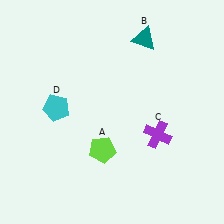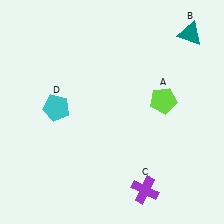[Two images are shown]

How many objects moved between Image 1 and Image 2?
3 objects moved between the two images.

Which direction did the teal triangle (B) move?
The teal triangle (B) moved right.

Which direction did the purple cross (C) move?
The purple cross (C) moved down.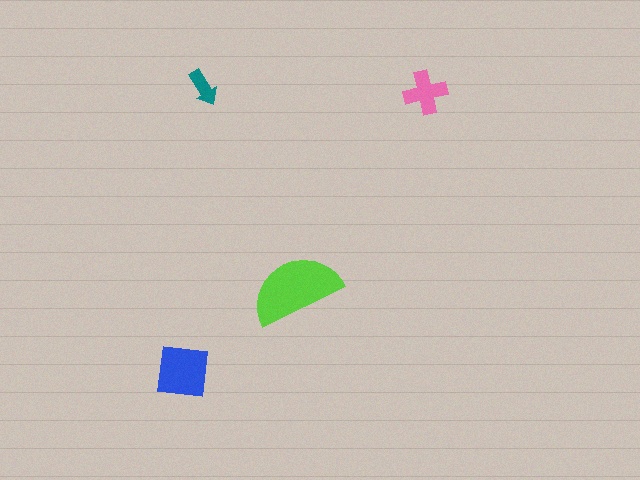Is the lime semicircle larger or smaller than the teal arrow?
Larger.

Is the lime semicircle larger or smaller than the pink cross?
Larger.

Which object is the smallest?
The teal arrow.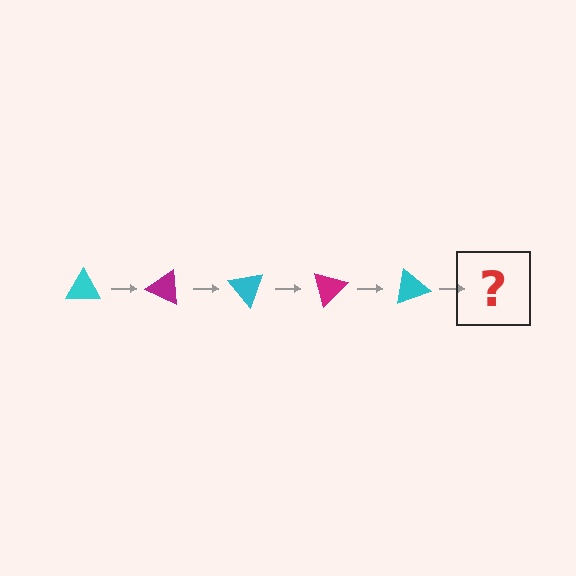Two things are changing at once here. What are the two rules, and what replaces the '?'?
The two rules are that it rotates 25 degrees each step and the color cycles through cyan and magenta. The '?' should be a magenta triangle, rotated 125 degrees from the start.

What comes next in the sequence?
The next element should be a magenta triangle, rotated 125 degrees from the start.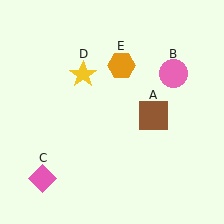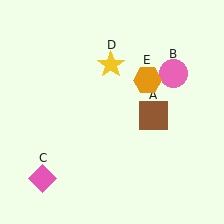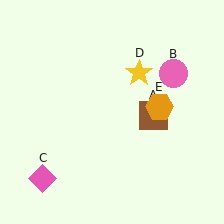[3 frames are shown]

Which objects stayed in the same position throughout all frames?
Brown square (object A) and pink circle (object B) and pink diamond (object C) remained stationary.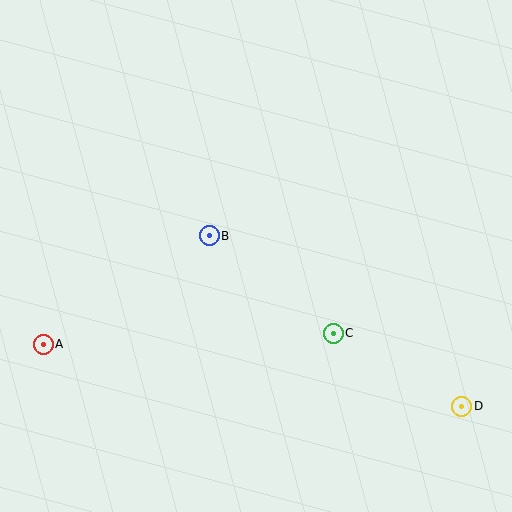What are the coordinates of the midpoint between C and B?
The midpoint between C and B is at (271, 285).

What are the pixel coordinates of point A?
Point A is at (43, 344).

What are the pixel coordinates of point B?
Point B is at (209, 236).